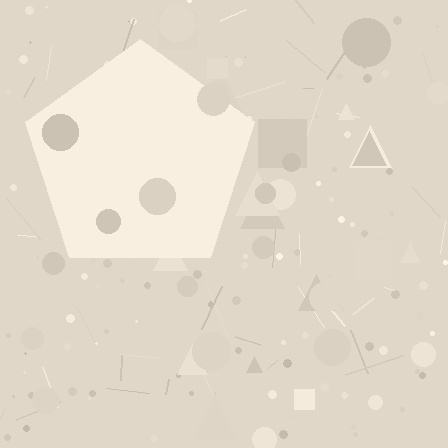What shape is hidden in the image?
A pentagon is hidden in the image.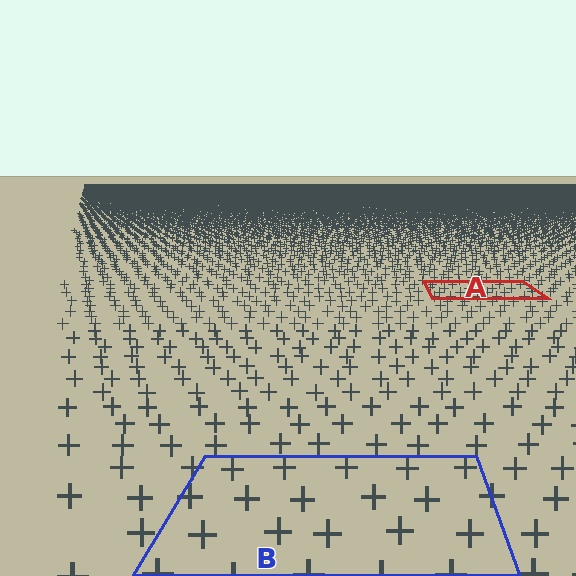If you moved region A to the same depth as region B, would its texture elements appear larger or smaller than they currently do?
They would appear larger. At a closer depth, the same texture elements are projected at a bigger on-screen size.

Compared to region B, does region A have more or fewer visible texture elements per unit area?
Region A has more texture elements per unit area — they are packed more densely because it is farther away.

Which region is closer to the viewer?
Region B is closer. The texture elements there are larger and more spread out.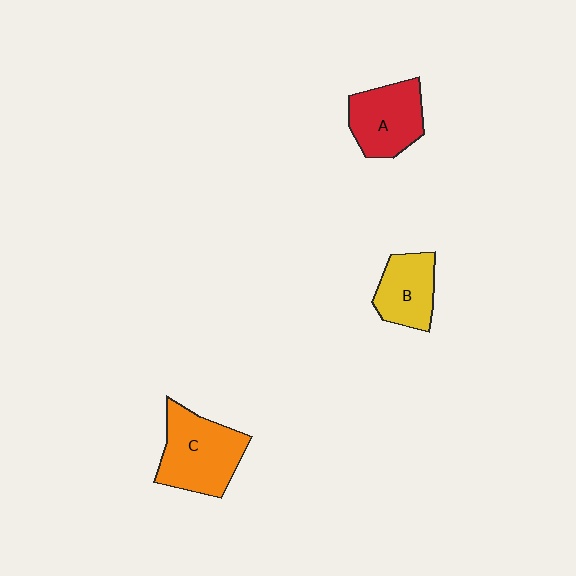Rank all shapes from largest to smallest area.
From largest to smallest: C (orange), A (red), B (yellow).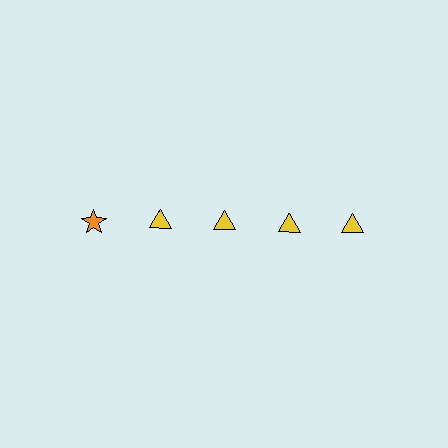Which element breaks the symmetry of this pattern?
The orange star in the top row, leftmost column breaks the symmetry. All other shapes are yellow triangles.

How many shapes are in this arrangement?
There are 5 shapes arranged in a grid pattern.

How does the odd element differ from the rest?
It differs in both color (orange instead of yellow) and shape (star instead of triangle).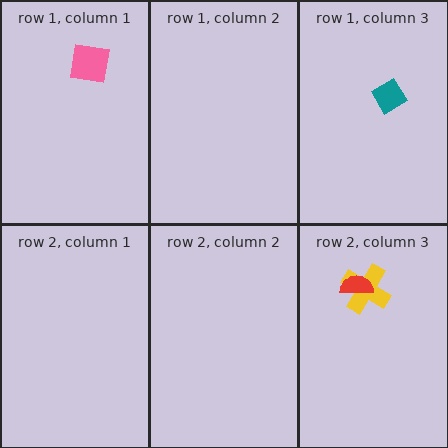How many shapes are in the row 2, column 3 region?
2.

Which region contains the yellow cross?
The row 2, column 3 region.